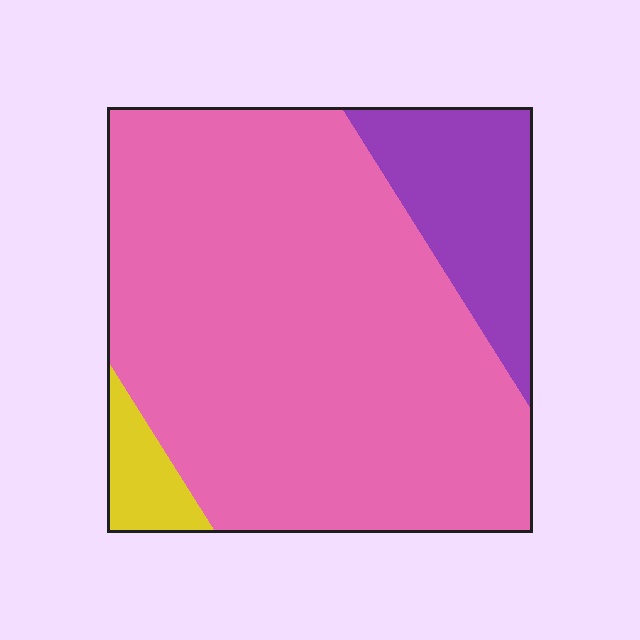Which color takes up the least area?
Yellow, at roughly 5%.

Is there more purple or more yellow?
Purple.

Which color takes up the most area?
Pink, at roughly 80%.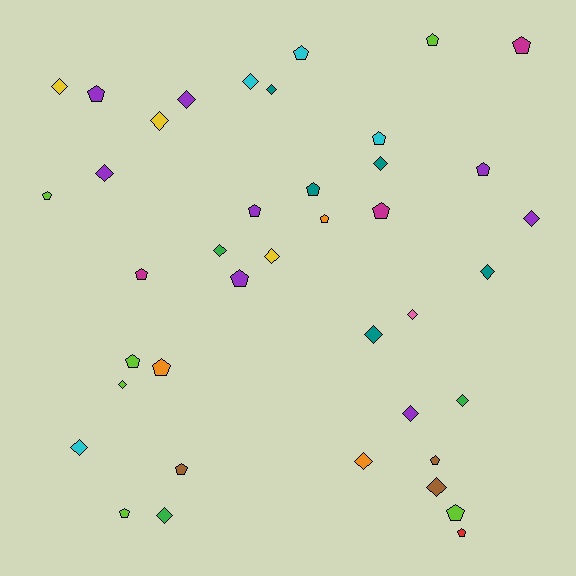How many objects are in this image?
There are 40 objects.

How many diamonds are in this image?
There are 20 diamonds.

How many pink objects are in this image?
There is 1 pink object.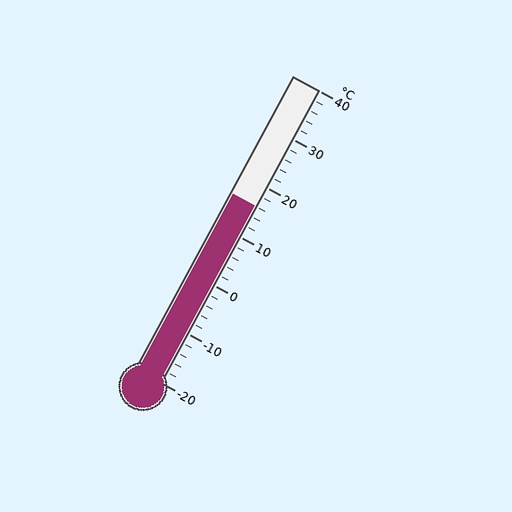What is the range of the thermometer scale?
The thermometer scale ranges from -20°C to 40°C.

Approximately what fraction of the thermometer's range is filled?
The thermometer is filled to approximately 60% of its range.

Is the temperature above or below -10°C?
The temperature is above -10°C.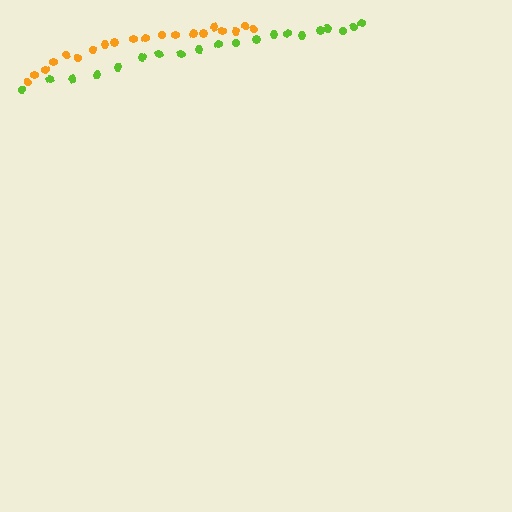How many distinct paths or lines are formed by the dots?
There are 2 distinct paths.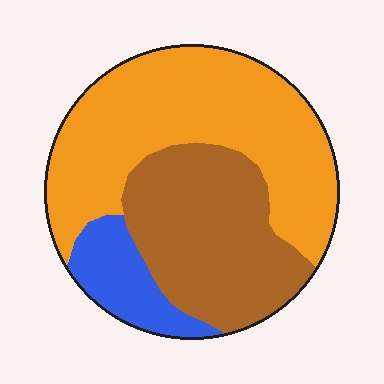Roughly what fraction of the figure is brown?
Brown covers 35% of the figure.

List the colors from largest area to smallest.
From largest to smallest: orange, brown, blue.